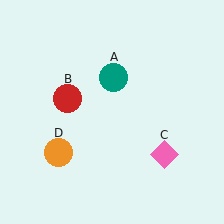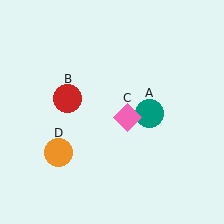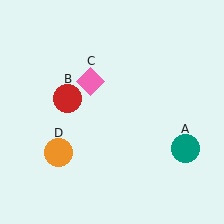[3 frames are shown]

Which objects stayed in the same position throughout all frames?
Red circle (object B) and orange circle (object D) remained stationary.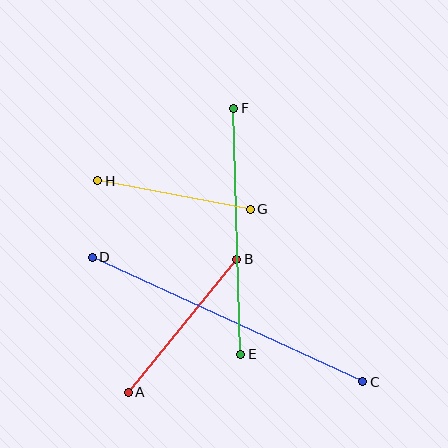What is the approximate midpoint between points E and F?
The midpoint is at approximately (237, 231) pixels.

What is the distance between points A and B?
The distance is approximately 171 pixels.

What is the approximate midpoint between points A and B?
The midpoint is at approximately (182, 326) pixels.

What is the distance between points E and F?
The distance is approximately 246 pixels.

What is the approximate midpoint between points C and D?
The midpoint is at approximately (227, 320) pixels.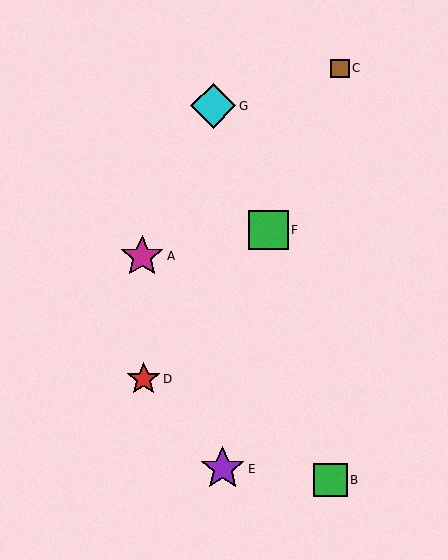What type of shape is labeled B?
Shape B is a green square.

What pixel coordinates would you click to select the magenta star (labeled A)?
Click at (142, 256) to select the magenta star A.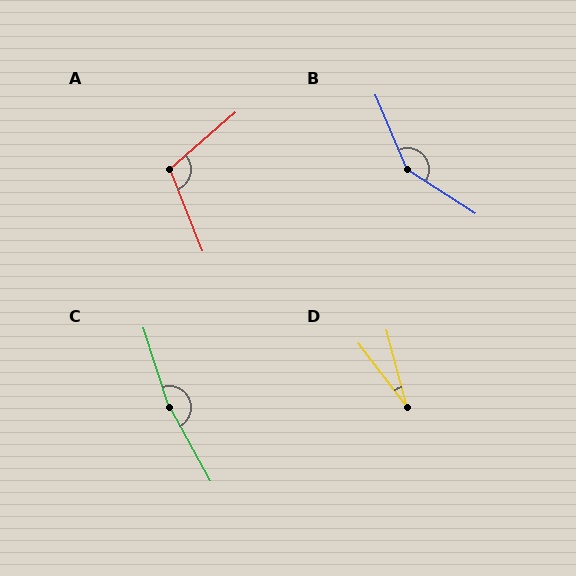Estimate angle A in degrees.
Approximately 109 degrees.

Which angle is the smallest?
D, at approximately 23 degrees.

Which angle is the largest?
C, at approximately 168 degrees.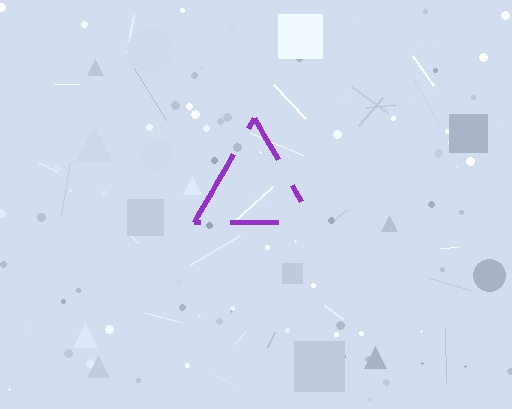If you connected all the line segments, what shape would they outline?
They would outline a triangle.